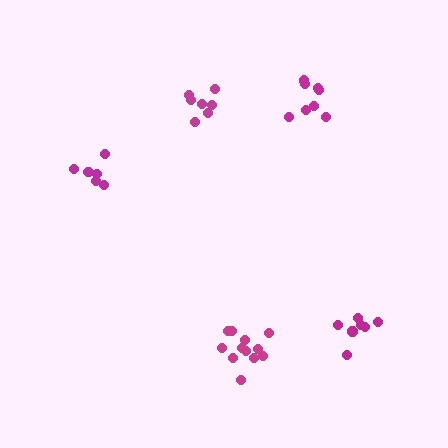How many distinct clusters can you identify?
There are 5 distinct clusters.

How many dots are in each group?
Group 1: 8 dots, Group 2: 12 dots, Group 3: 7 dots, Group 4: 6 dots, Group 5: 8 dots (41 total).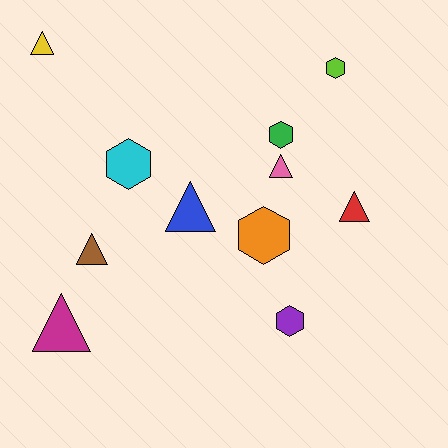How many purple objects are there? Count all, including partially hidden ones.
There is 1 purple object.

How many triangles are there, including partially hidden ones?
There are 6 triangles.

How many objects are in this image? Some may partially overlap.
There are 11 objects.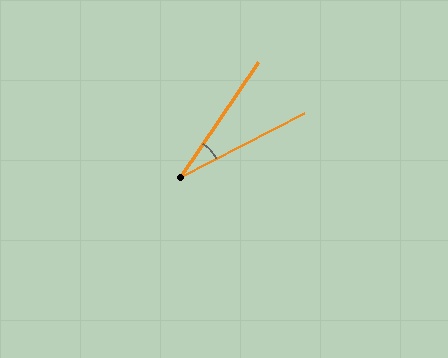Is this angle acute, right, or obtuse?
It is acute.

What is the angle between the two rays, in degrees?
Approximately 28 degrees.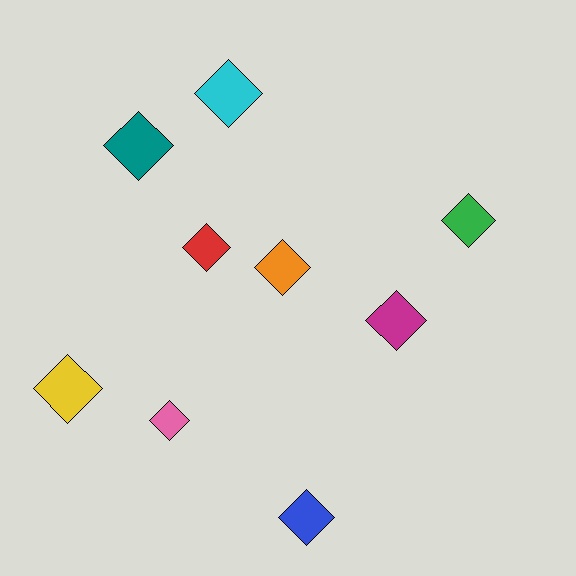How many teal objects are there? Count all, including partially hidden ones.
There is 1 teal object.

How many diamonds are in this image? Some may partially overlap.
There are 9 diamonds.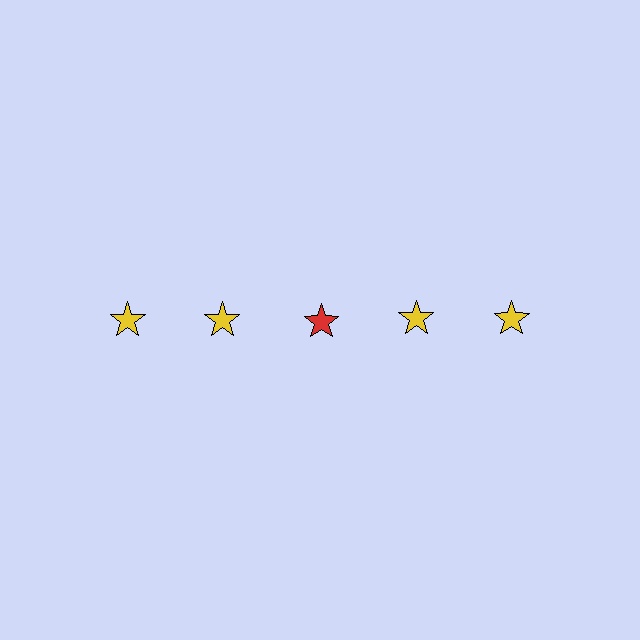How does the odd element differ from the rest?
It has a different color: red instead of yellow.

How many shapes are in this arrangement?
There are 5 shapes arranged in a grid pattern.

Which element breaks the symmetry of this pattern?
The red star in the top row, center column breaks the symmetry. All other shapes are yellow stars.